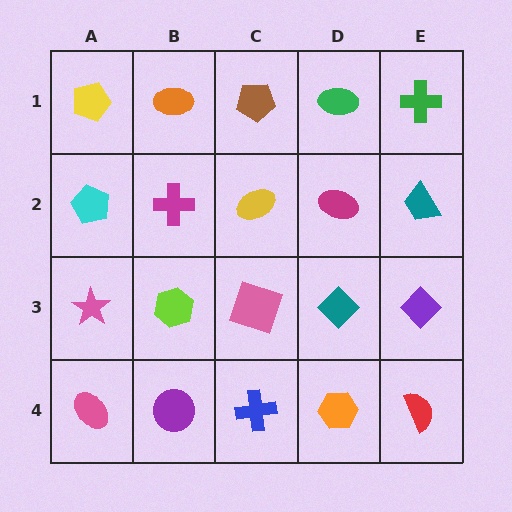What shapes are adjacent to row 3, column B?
A magenta cross (row 2, column B), a purple circle (row 4, column B), a pink star (row 3, column A), a pink square (row 3, column C).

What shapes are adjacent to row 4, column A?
A pink star (row 3, column A), a purple circle (row 4, column B).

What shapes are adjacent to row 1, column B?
A magenta cross (row 2, column B), a yellow pentagon (row 1, column A), a brown pentagon (row 1, column C).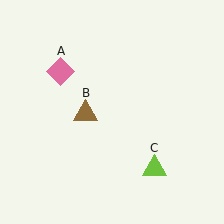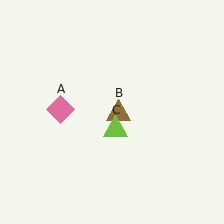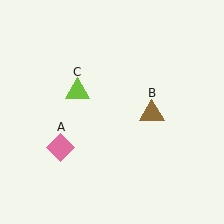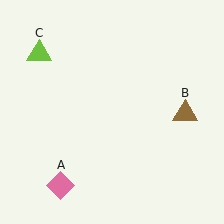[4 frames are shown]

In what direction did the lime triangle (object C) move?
The lime triangle (object C) moved up and to the left.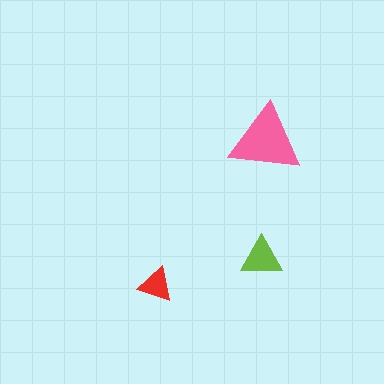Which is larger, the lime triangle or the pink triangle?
The pink one.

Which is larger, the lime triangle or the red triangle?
The lime one.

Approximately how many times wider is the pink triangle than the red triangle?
About 2 times wider.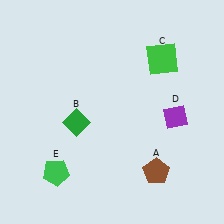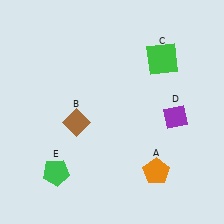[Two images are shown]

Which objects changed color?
A changed from brown to orange. B changed from green to brown.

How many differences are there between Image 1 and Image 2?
There are 2 differences between the two images.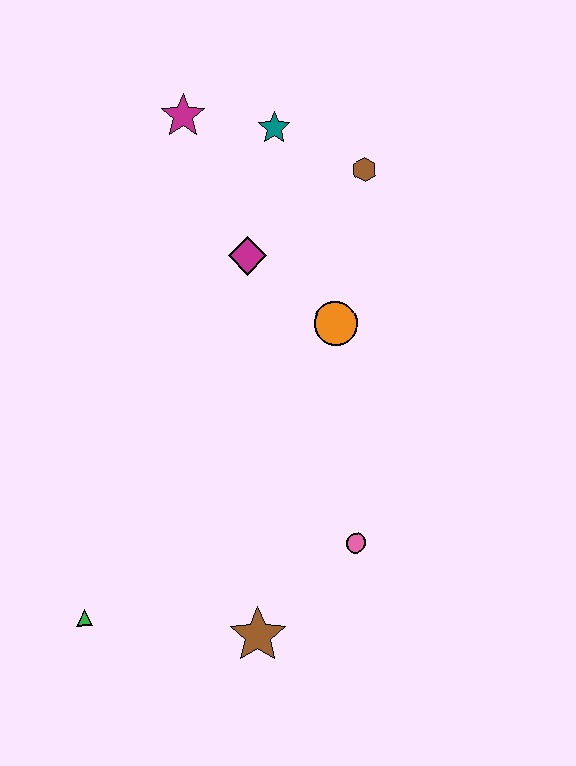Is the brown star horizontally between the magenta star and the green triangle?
No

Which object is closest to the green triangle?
The brown star is closest to the green triangle.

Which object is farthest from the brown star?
The magenta star is farthest from the brown star.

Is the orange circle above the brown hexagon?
No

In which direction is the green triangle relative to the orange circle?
The green triangle is below the orange circle.